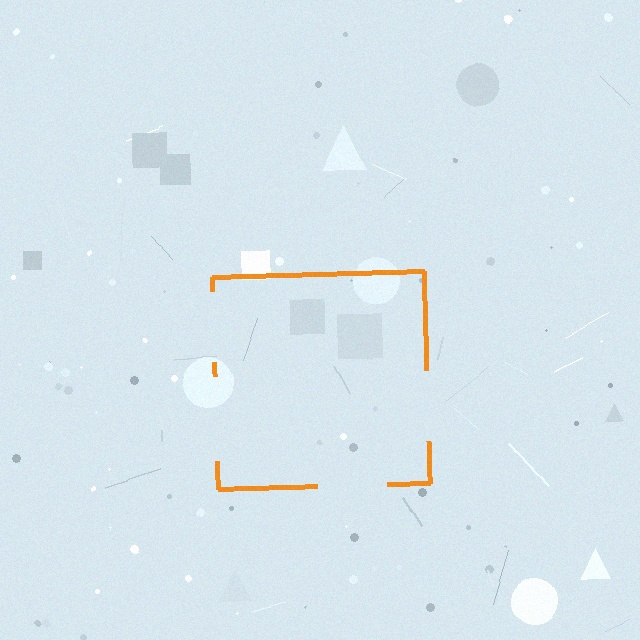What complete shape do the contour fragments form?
The contour fragments form a square.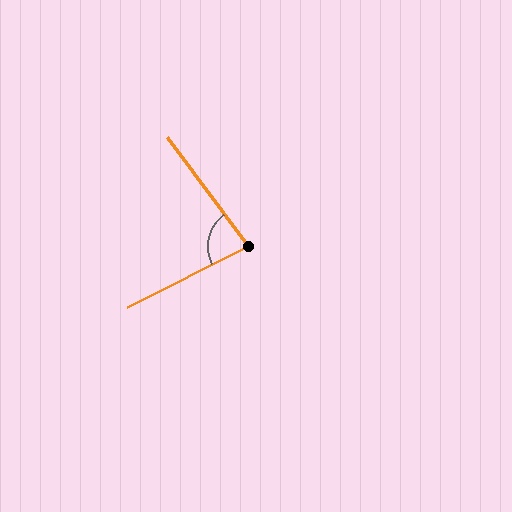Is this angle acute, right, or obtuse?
It is acute.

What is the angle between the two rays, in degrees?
Approximately 80 degrees.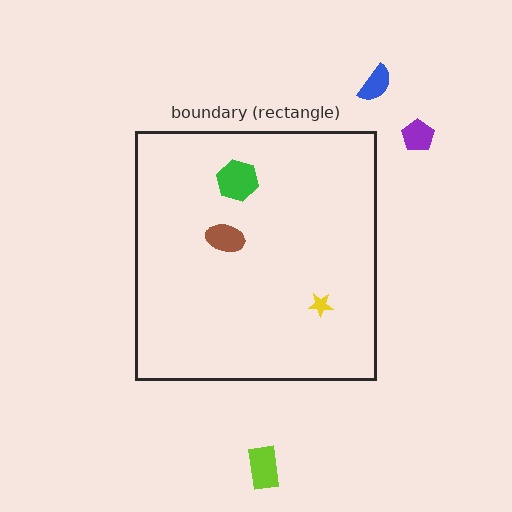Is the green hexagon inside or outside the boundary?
Inside.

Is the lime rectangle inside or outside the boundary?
Outside.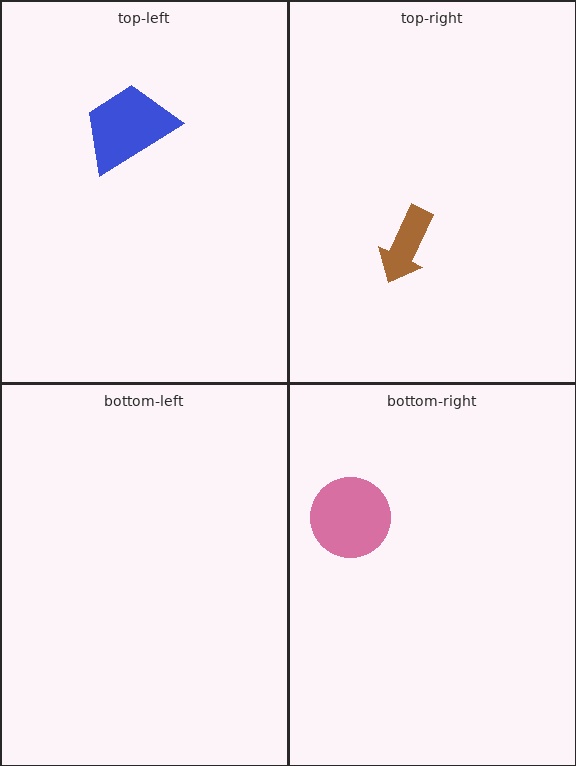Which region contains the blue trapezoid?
The top-left region.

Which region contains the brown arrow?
The top-right region.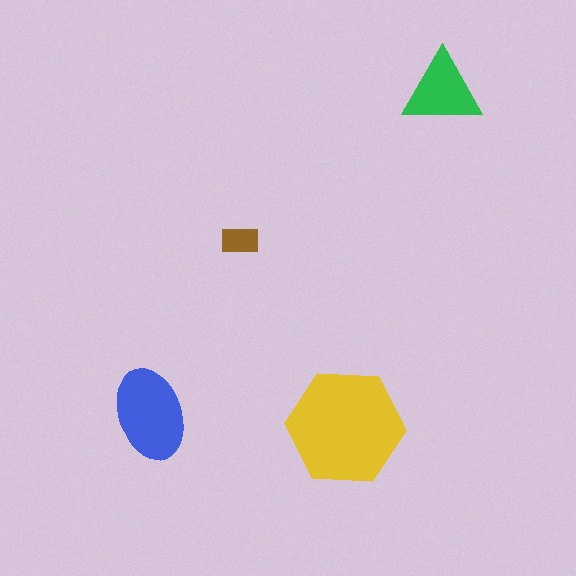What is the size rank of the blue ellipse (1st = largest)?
2nd.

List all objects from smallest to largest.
The brown rectangle, the green triangle, the blue ellipse, the yellow hexagon.